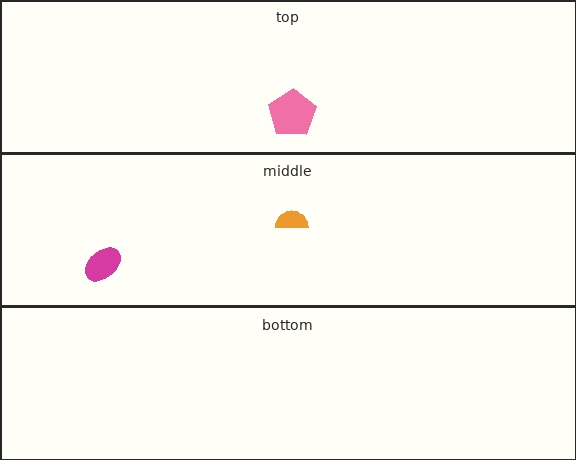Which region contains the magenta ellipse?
The middle region.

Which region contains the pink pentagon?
The top region.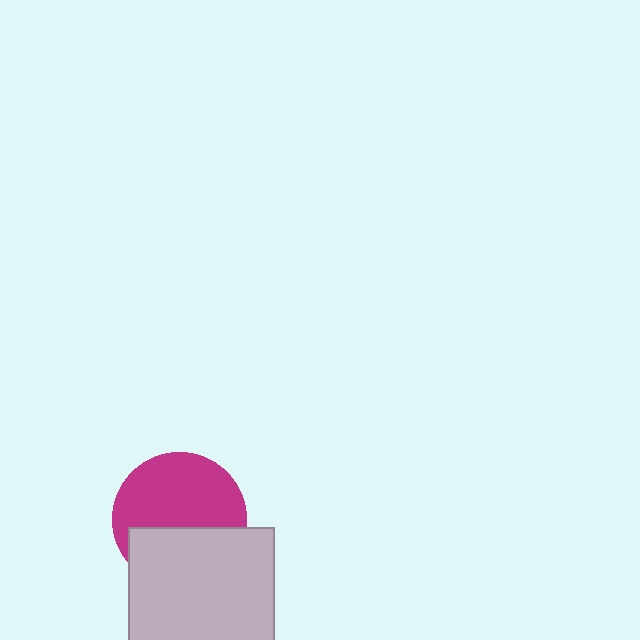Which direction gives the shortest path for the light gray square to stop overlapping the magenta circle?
Moving down gives the shortest separation.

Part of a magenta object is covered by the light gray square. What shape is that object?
It is a circle.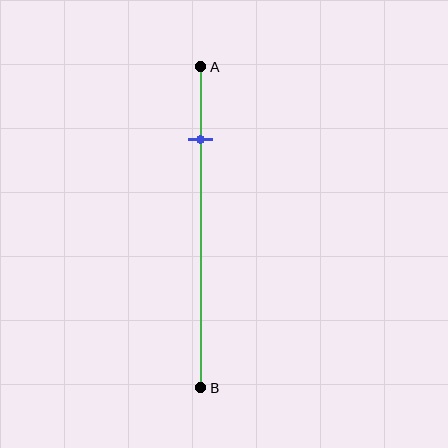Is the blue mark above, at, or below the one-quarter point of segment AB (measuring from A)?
The blue mark is approximately at the one-quarter point of segment AB.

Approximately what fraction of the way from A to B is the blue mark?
The blue mark is approximately 25% of the way from A to B.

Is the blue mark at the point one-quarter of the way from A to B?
Yes, the mark is approximately at the one-quarter point.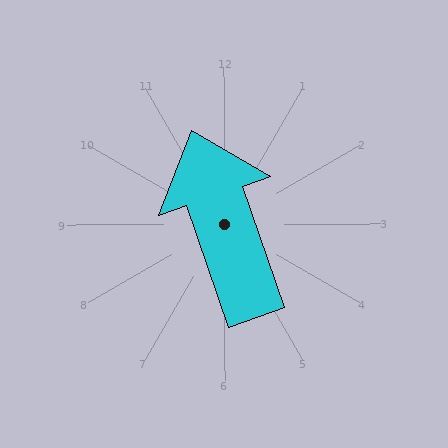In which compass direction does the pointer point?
North.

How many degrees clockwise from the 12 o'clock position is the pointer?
Approximately 341 degrees.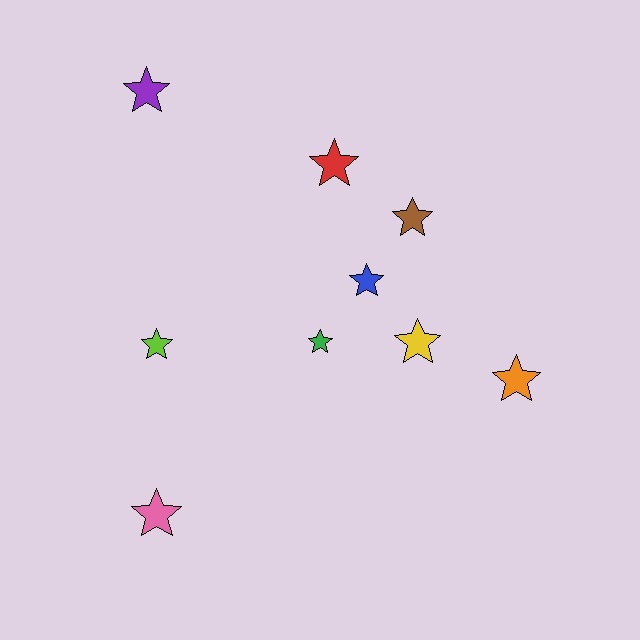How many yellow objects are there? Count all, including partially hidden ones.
There is 1 yellow object.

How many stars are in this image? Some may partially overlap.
There are 9 stars.